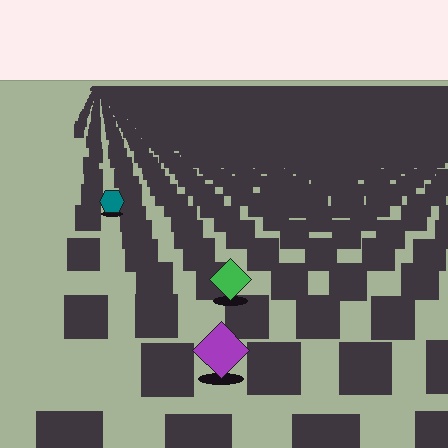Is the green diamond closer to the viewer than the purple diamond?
No. The purple diamond is closer — you can tell from the texture gradient: the ground texture is coarser near it.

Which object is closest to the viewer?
The purple diamond is closest. The texture marks near it are larger and more spread out.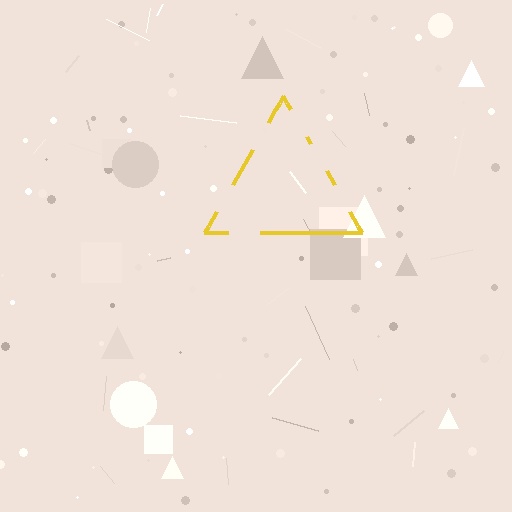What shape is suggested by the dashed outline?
The dashed outline suggests a triangle.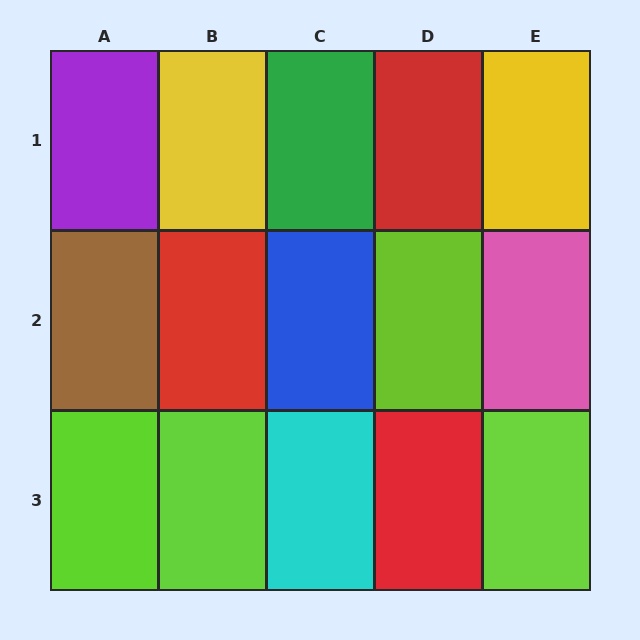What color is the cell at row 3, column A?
Lime.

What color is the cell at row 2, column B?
Red.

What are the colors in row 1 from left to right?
Purple, yellow, green, red, yellow.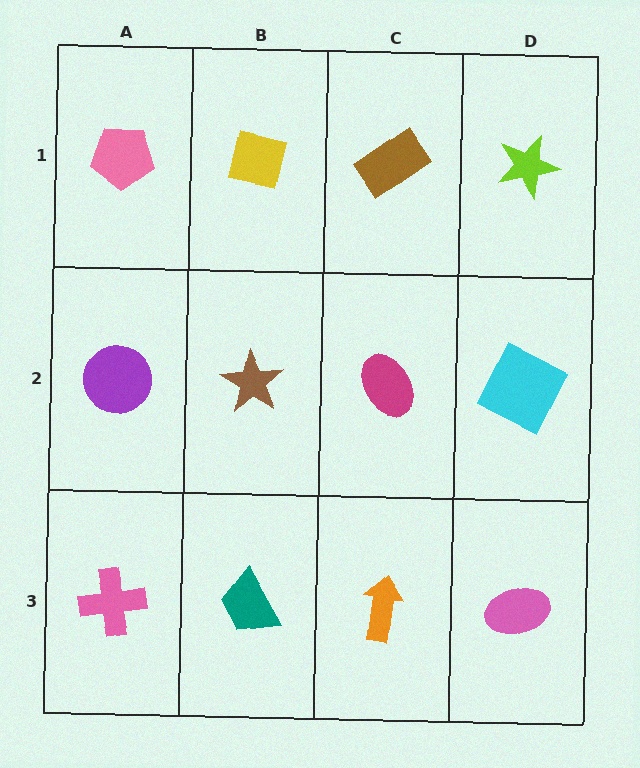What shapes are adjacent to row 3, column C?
A magenta ellipse (row 2, column C), a teal trapezoid (row 3, column B), a pink ellipse (row 3, column D).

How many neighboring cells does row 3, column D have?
2.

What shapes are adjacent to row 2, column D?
A lime star (row 1, column D), a pink ellipse (row 3, column D), a magenta ellipse (row 2, column C).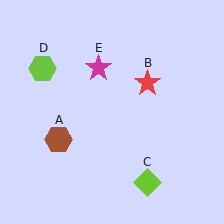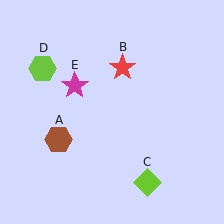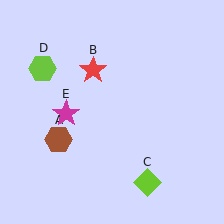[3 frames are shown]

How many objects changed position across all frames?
2 objects changed position: red star (object B), magenta star (object E).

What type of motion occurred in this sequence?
The red star (object B), magenta star (object E) rotated counterclockwise around the center of the scene.